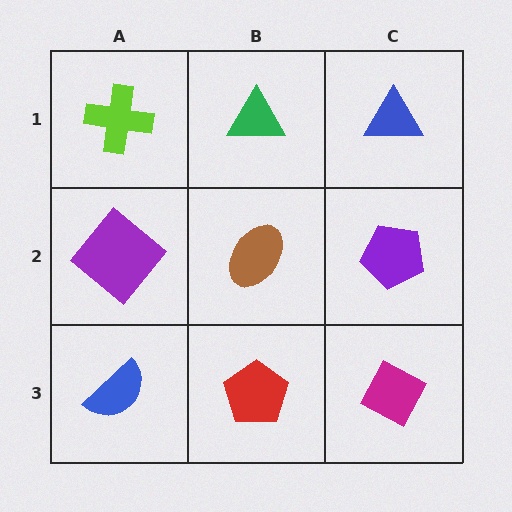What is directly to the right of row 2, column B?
A purple pentagon.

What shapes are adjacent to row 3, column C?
A purple pentagon (row 2, column C), a red pentagon (row 3, column B).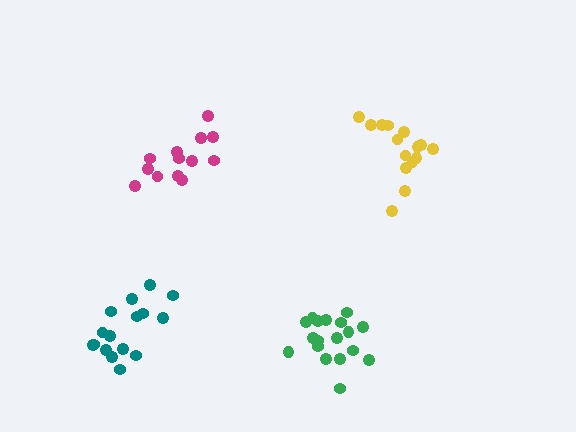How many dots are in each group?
Group 1: 16 dots, Group 2: 13 dots, Group 3: 18 dots, Group 4: 15 dots (62 total).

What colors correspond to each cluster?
The clusters are colored: teal, magenta, green, yellow.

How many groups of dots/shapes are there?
There are 4 groups.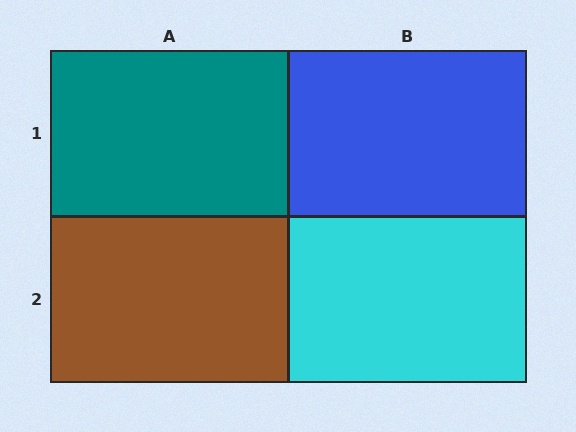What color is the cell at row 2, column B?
Cyan.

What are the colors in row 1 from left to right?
Teal, blue.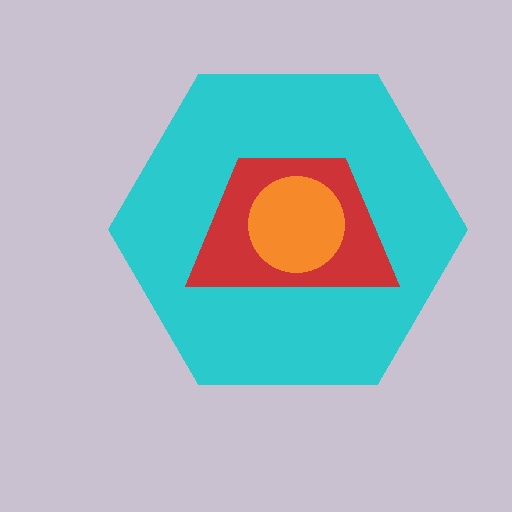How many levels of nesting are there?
3.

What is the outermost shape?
The cyan hexagon.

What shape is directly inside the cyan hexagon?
The red trapezoid.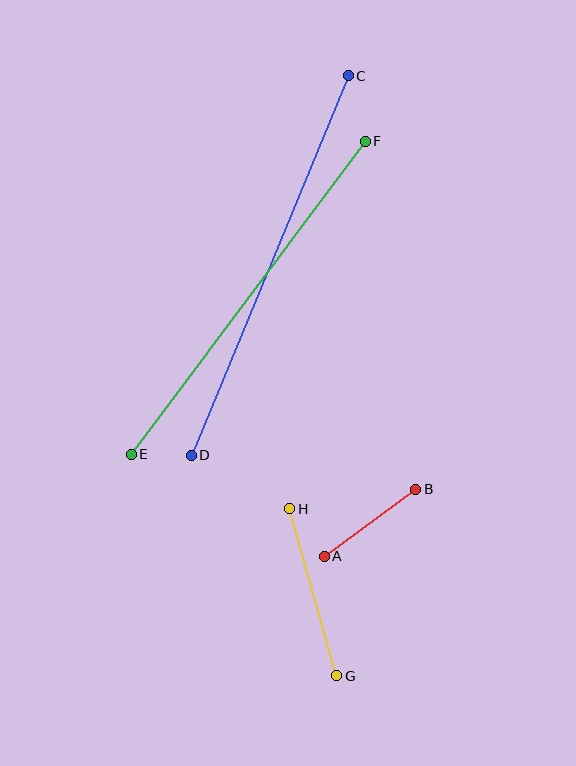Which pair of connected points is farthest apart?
Points C and D are farthest apart.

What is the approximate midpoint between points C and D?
The midpoint is at approximately (270, 266) pixels.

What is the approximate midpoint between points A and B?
The midpoint is at approximately (370, 523) pixels.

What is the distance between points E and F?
The distance is approximately 391 pixels.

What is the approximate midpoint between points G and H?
The midpoint is at approximately (313, 592) pixels.